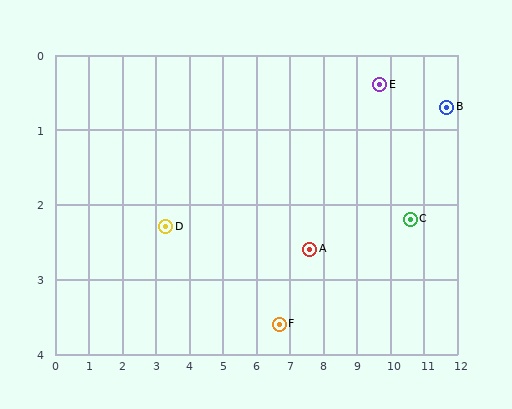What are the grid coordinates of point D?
Point D is at approximately (3.3, 2.3).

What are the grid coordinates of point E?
Point E is at approximately (9.7, 0.4).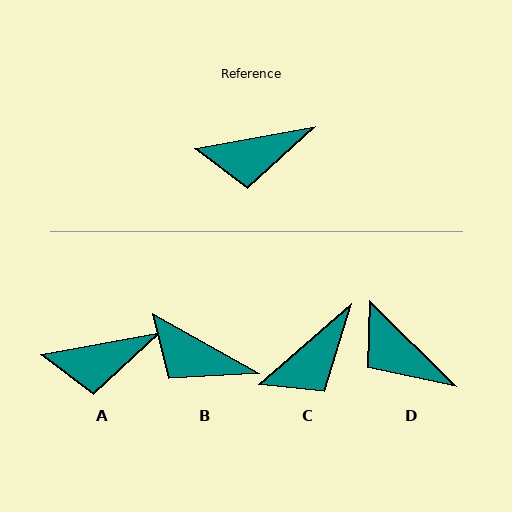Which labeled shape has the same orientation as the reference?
A.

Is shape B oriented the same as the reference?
No, it is off by about 40 degrees.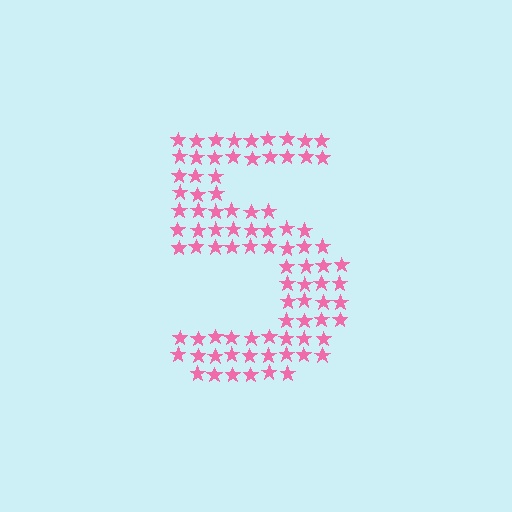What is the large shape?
The large shape is the digit 5.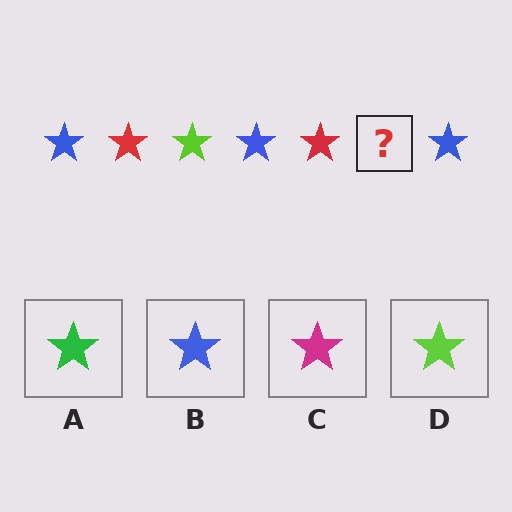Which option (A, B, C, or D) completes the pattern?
D.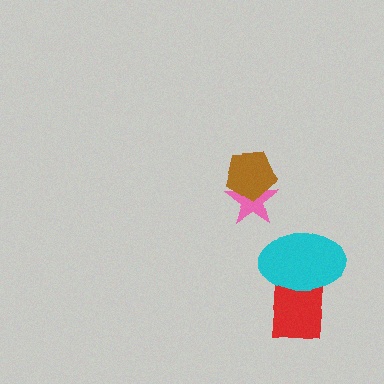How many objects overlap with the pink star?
1 object overlaps with the pink star.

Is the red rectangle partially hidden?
Yes, it is partially covered by another shape.